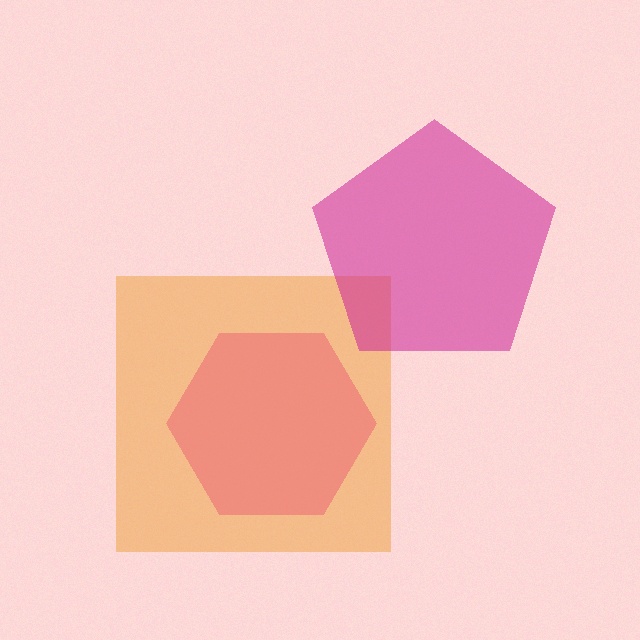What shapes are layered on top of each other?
The layered shapes are: a pink hexagon, an orange square, a magenta pentagon.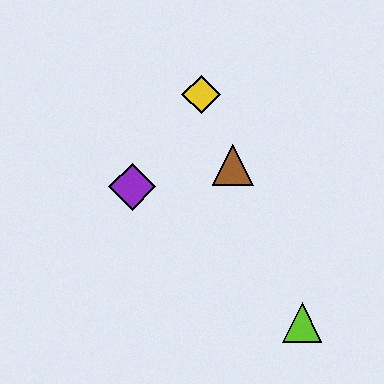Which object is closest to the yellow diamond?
The brown triangle is closest to the yellow diamond.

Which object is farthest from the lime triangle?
The yellow diamond is farthest from the lime triangle.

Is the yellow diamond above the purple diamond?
Yes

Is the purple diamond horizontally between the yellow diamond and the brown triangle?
No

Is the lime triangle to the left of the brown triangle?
No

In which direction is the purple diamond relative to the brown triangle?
The purple diamond is to the left of the brown triangle.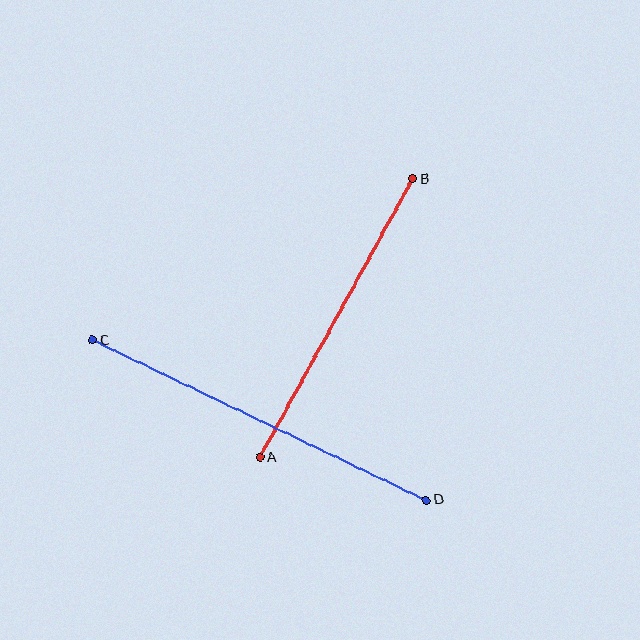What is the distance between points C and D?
The distance is approximately 370 pixels.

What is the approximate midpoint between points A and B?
The midpoint is at approximately (337, 318) pixels.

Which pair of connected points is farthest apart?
Points C and D are farthest apart.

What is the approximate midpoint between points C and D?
The midpoint is at approximately (259, 420) pixels.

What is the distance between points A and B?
The distance is approximately 318 pixels.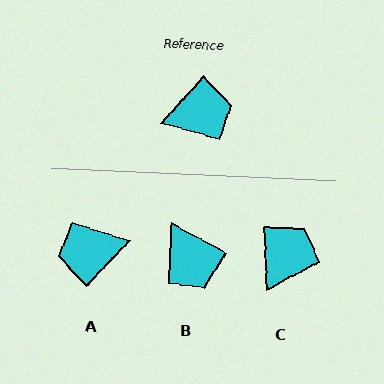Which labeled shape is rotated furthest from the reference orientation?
A, about 178 degrees away.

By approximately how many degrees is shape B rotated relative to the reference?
Approximately 77 degrees clockwise.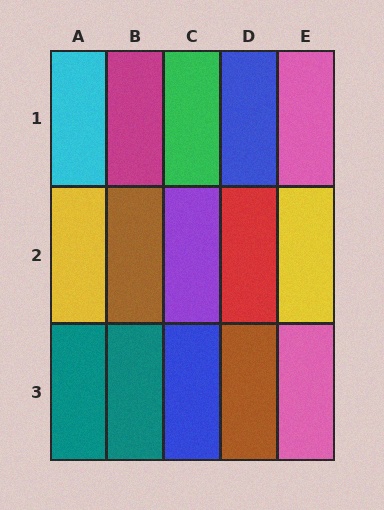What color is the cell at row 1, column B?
Magenta.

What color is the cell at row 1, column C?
Green.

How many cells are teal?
2 cells are teal.